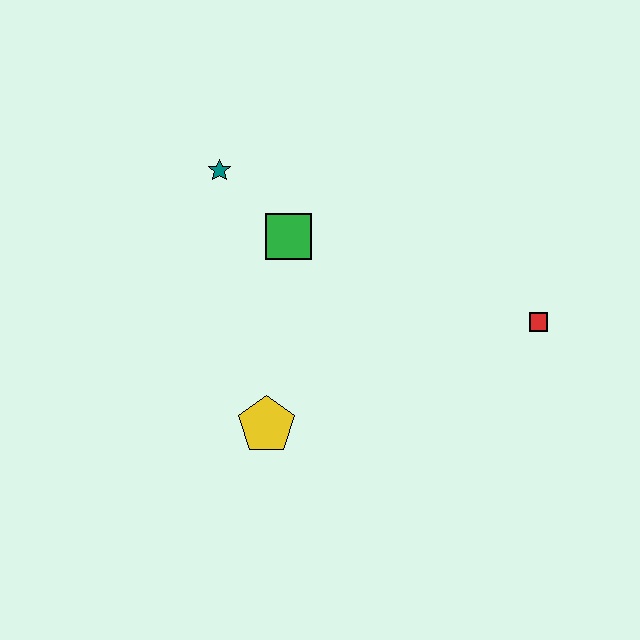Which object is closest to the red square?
The green square is closest to the red square.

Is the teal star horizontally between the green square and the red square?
No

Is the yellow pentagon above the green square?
No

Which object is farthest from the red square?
The teal star is farthest from the red square.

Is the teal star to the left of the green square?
Yes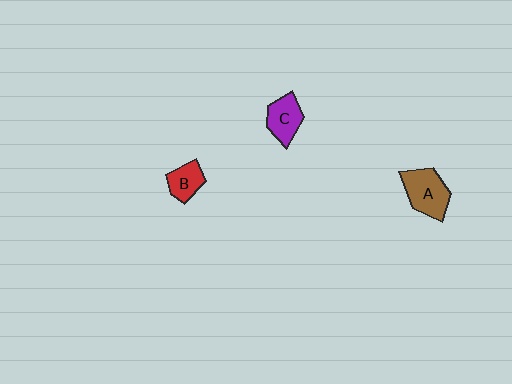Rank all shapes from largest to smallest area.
From largest to smallest: A (brown), C (purple), B (red).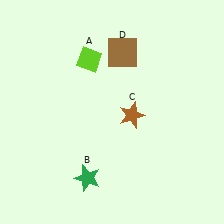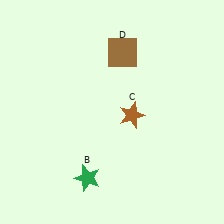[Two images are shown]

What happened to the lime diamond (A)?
The lime diamond (A) was removed in Image 2. It was in the top-left area of Image 1.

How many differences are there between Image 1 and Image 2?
There is 1 difference between the two images.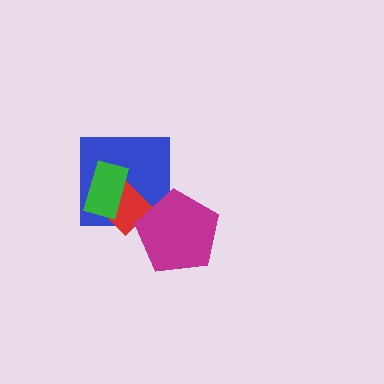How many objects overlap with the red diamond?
3 objects overlap with the red diamond.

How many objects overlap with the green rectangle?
2 objects overlap with the green rectangle.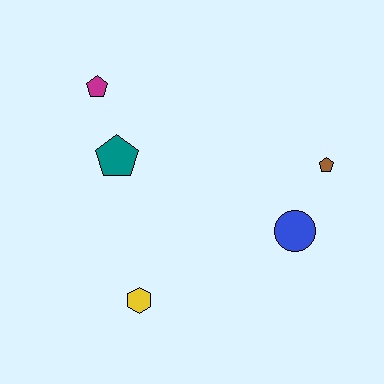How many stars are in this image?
There are no stars.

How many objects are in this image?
There are 5 objects.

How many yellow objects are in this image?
There is 1 yellow object.